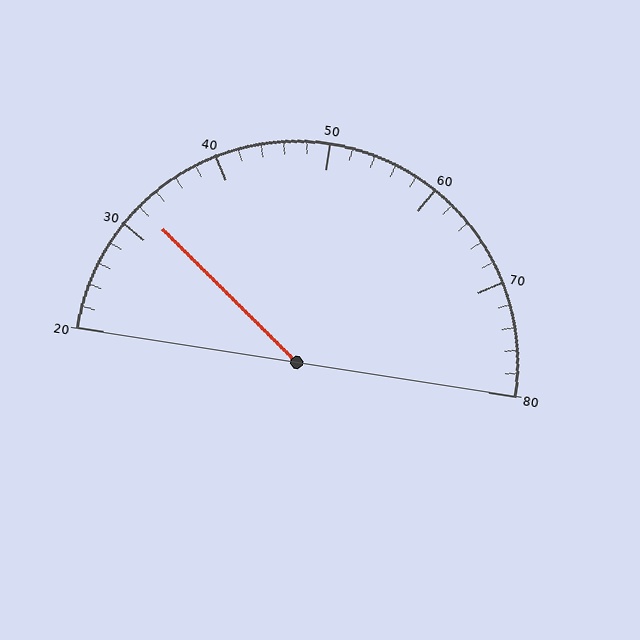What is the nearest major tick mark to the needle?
The nearest major tick mark is 30.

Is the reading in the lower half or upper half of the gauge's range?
The reading is in the lower half of the range (20 to 80).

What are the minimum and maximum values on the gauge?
The gauge ranges from 20 to 80.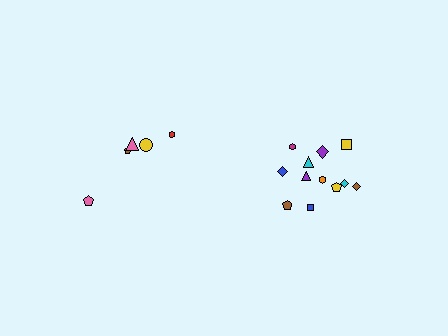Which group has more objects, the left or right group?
The right group.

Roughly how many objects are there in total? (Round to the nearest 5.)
Roughly 15 objects in total.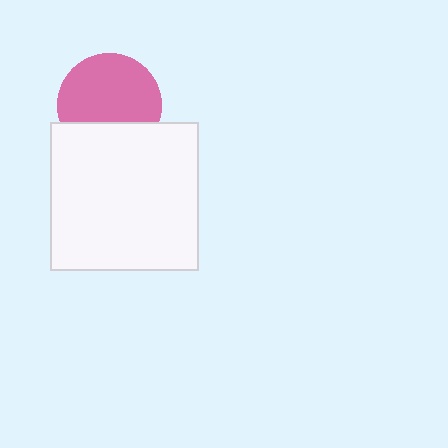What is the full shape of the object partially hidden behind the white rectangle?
The partially hidden object is a pink circle.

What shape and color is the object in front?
The object in front is a white rectangle.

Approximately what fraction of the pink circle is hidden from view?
Roughly 31% of the pink circle is hidden behind the white rectangle.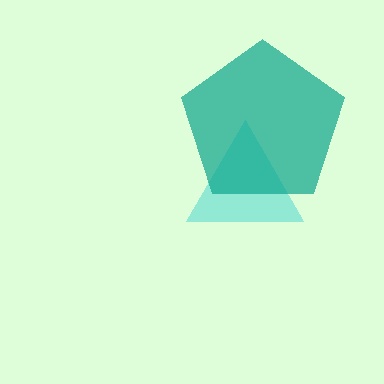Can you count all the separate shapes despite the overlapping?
Yes, there are 2 separate shapes.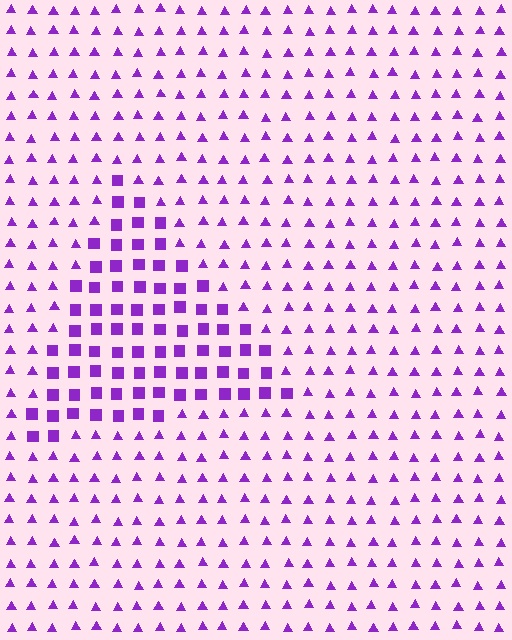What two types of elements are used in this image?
The image uses squares inside the triangle region and triangles outside it.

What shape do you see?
I see a triangle.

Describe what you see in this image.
The image is filled with small purple elements arranged in a uniform grid. A triangle-shaped region contains squares, while the surrounding area contains triangles. The boundary is defined purely by the change in element shape.